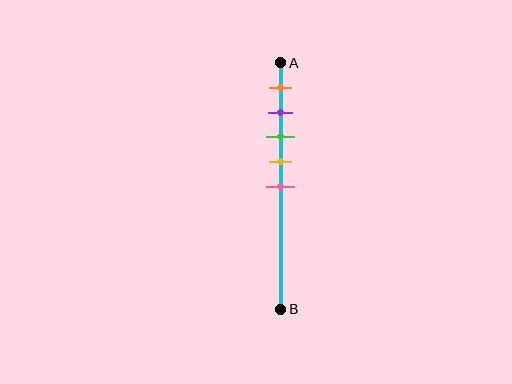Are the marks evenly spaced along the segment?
Yes, the marks are approximately evenly spaced.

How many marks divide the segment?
There are 5 marks dividing the segment.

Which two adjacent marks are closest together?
The purple and green marks are the closest adjacent pair.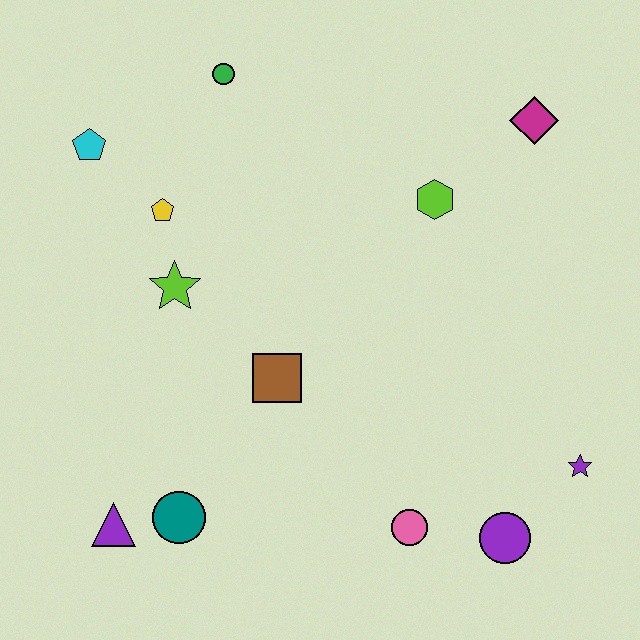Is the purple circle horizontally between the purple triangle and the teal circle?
No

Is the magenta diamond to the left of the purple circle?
No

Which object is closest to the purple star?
The purple circle is closest to the purple star.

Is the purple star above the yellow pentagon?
No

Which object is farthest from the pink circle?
The cyan pentagon is farthest from the pink circle.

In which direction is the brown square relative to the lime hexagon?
The brown square is below the lime hexagon.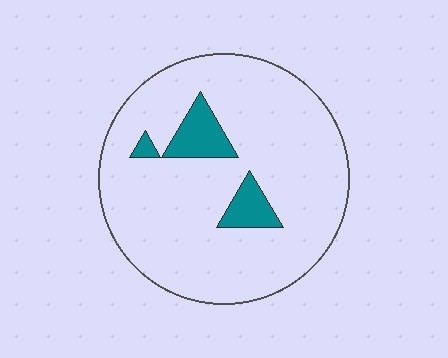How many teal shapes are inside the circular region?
3.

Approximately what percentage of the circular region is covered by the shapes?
Approximately 10%.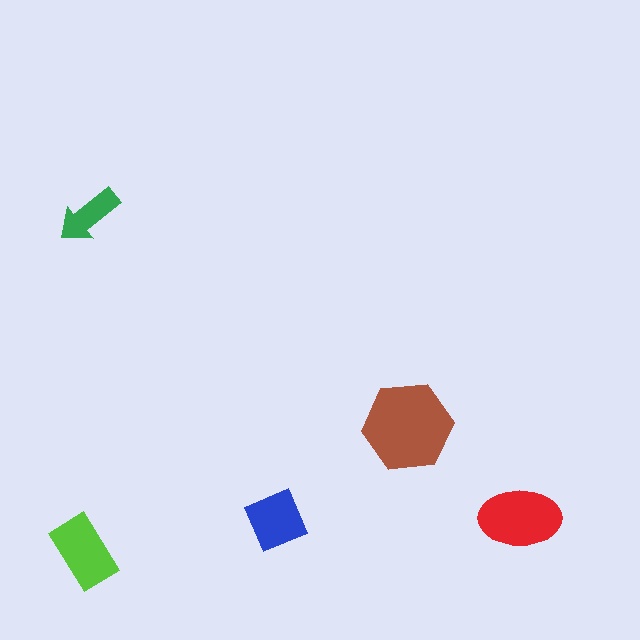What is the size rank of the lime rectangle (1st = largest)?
3rd.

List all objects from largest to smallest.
The brown hexagon, the red ellipse, the lime rectangle, the blue square, the green arrow.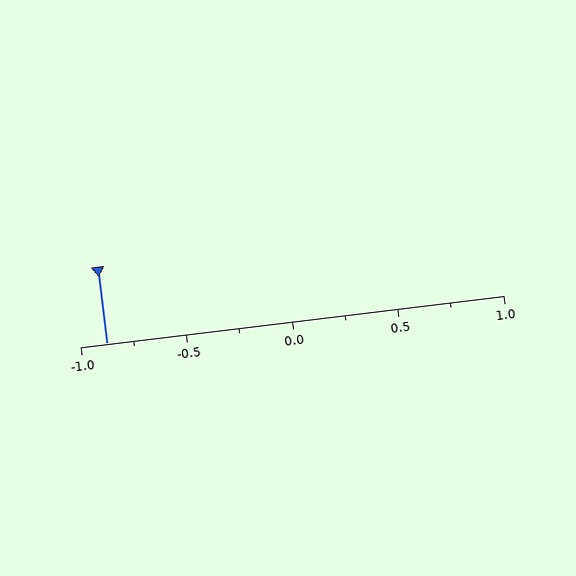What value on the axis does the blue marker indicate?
The marker indicates approximately -0.88.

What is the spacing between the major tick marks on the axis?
The major ticks are spaced 0.5 apart.